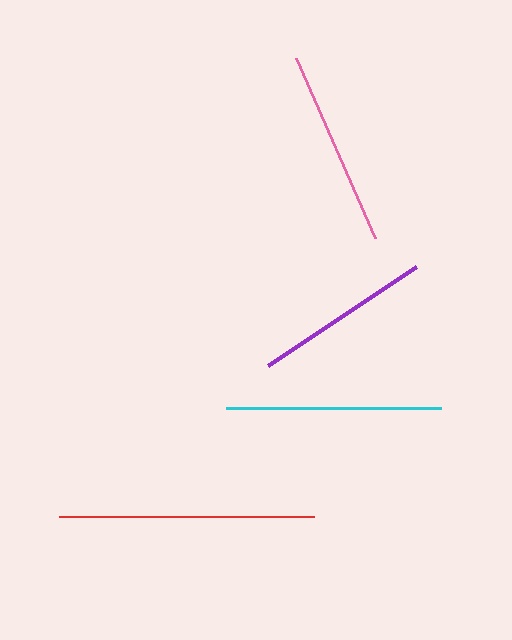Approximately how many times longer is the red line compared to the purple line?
The red line is approximately 1.4 times the length of the purple line.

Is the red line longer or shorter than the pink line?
The red line is longer than the pink line.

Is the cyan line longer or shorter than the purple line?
The cyan line is longer than the purple line.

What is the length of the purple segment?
The purple segment is approximately 178 pixels long.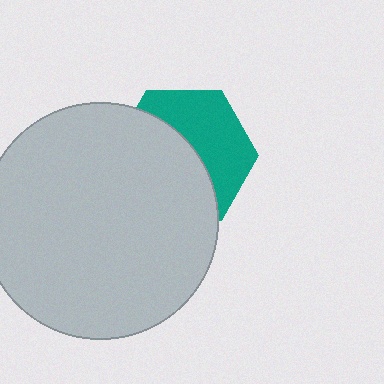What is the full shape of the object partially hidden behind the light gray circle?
The partially hidden object is a teal hexagon.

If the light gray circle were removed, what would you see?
You would see the complete teal hexagon.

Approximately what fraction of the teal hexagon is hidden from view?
Roughly 55% of the teal hexagon is hidden behind the light gray circle.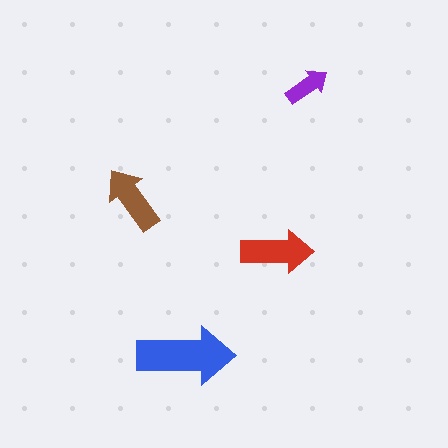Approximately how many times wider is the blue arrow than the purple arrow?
About 2 times wider.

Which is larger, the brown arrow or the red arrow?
The red one.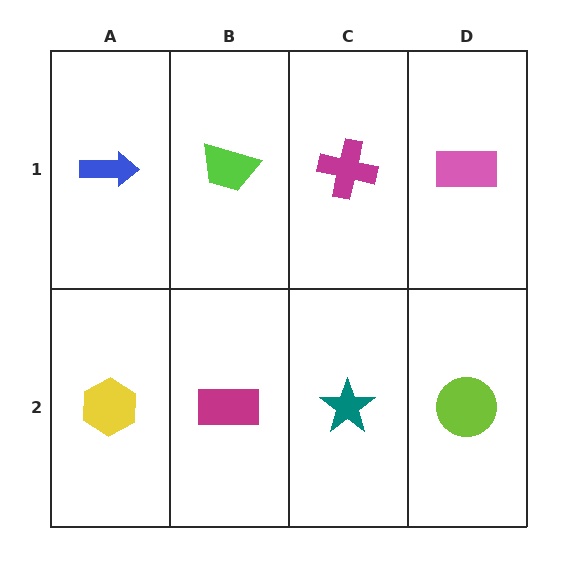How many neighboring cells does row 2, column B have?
3.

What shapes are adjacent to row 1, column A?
A yellow hexagon (row 2, column A), a lime trapezoid (row 1, column B).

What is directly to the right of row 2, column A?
A magenta rectangle.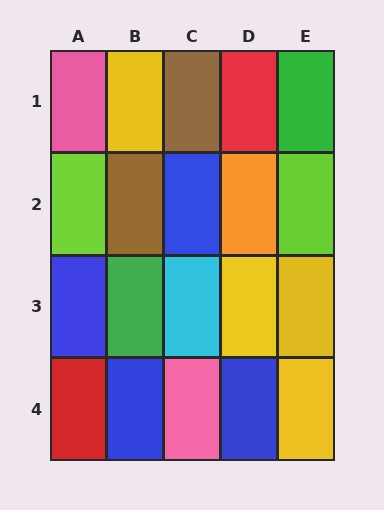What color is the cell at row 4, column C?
Pink.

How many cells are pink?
2 cells are pink.